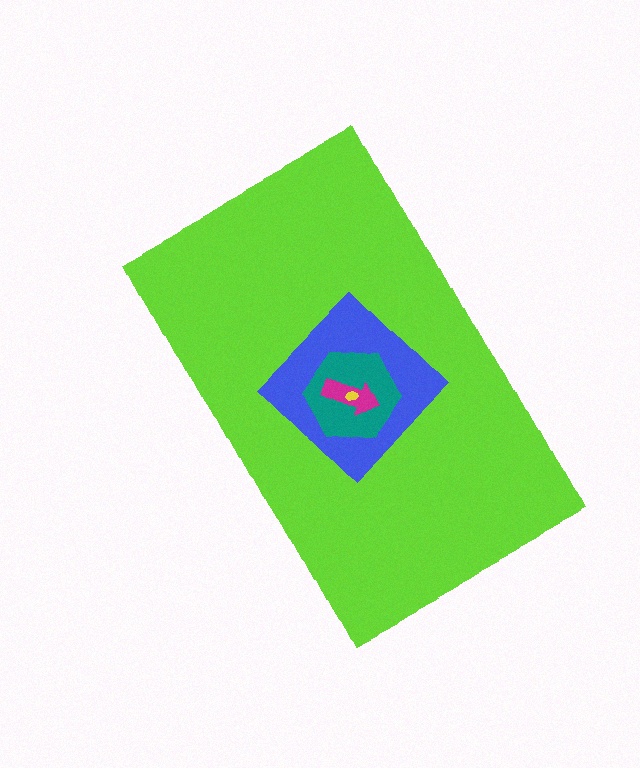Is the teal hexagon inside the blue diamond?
Yes.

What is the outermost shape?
The lime rectangle.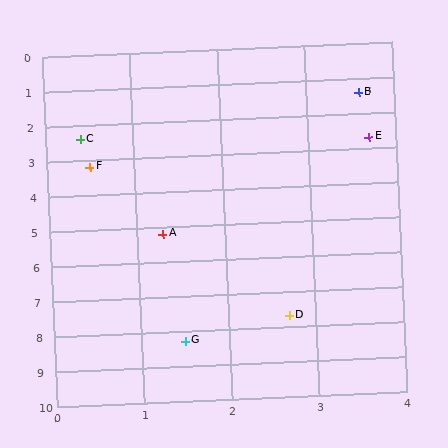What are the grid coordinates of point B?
Point B is at approximately (3.6, 1.4).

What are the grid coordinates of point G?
Point G is at approximately (1.5, 8.3).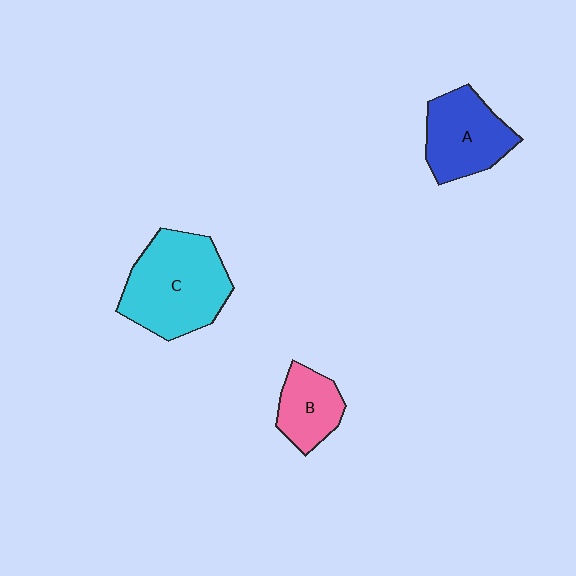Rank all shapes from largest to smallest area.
From largest to smallest: C (cyan), A (blue), B (pink).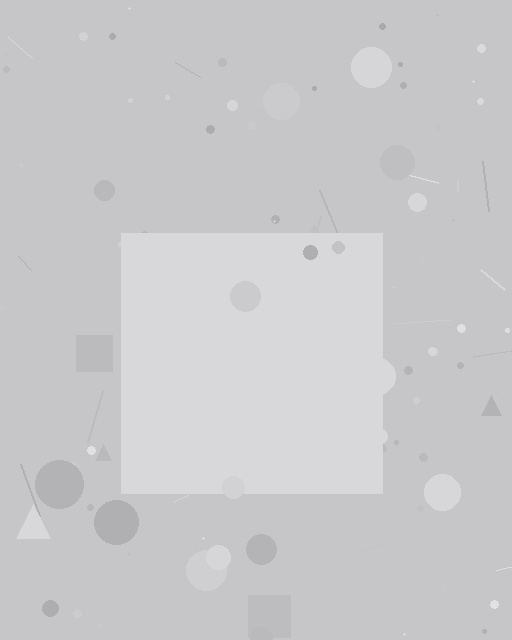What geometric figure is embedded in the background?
A square is embedded in the background.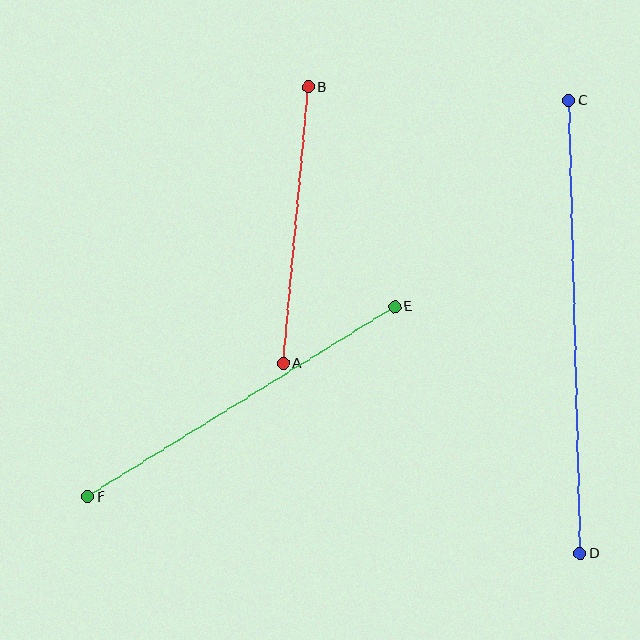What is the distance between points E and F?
The distance is approximately 361 pixels.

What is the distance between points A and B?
The distance is approximately 278 pixels.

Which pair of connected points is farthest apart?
Points C and D are farthest apart.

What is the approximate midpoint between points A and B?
The midpoint is at approximately (296, 225) pixels.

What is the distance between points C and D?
The distance is approximately 453 pixels.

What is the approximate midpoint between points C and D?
The midpoint is at approximately (574, 327) pixels.